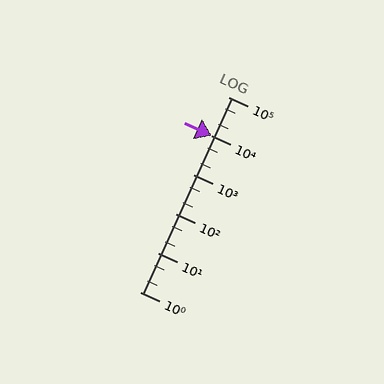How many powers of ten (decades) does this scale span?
The scale spans 5 decades, from 1 to 100000.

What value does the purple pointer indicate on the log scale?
The pointer indicates approximately 10000.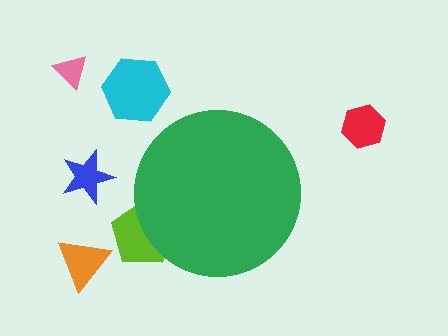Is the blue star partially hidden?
No, the blue star is fully visible.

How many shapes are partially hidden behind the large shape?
1 shape is partially hidden.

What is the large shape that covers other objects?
A green circle.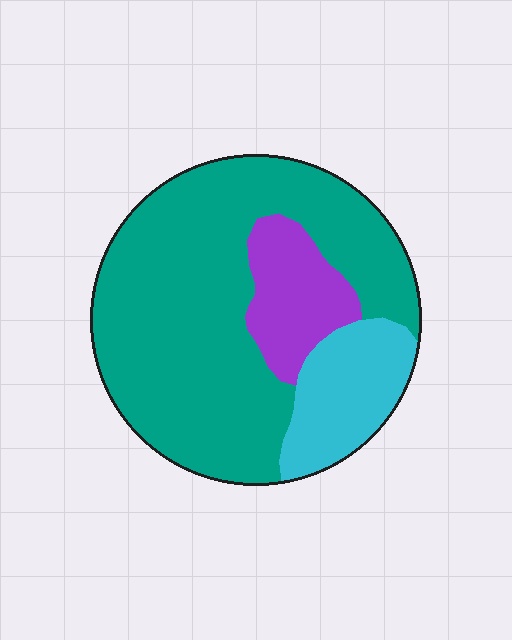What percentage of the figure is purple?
Purple covers about 15% of the figure.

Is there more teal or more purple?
Teal.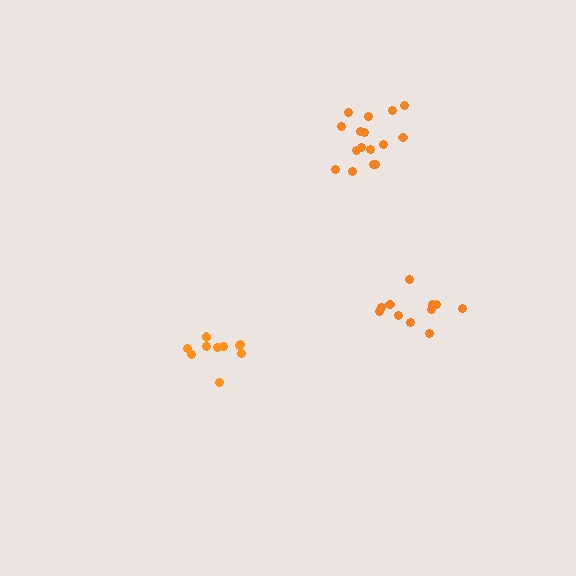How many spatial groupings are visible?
There are 3 spatial groupings.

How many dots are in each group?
Group 1: 16 dots, Group 2: 11 dots, Group 3: 10 dots (37 total).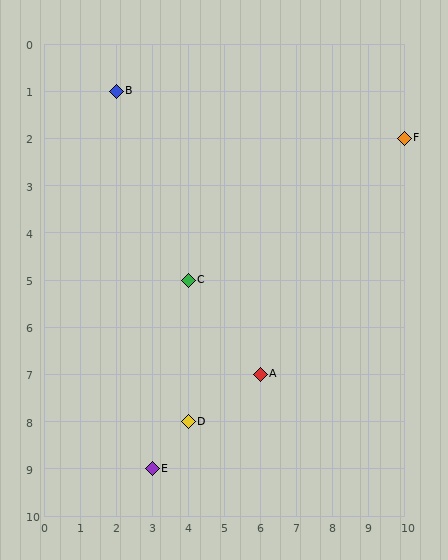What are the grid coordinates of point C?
Point C is at grid coordinates (4, 5).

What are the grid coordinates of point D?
Point D is at grid coordinates (4, 8).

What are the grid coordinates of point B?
Point B is at grid coordinates (2, 1).